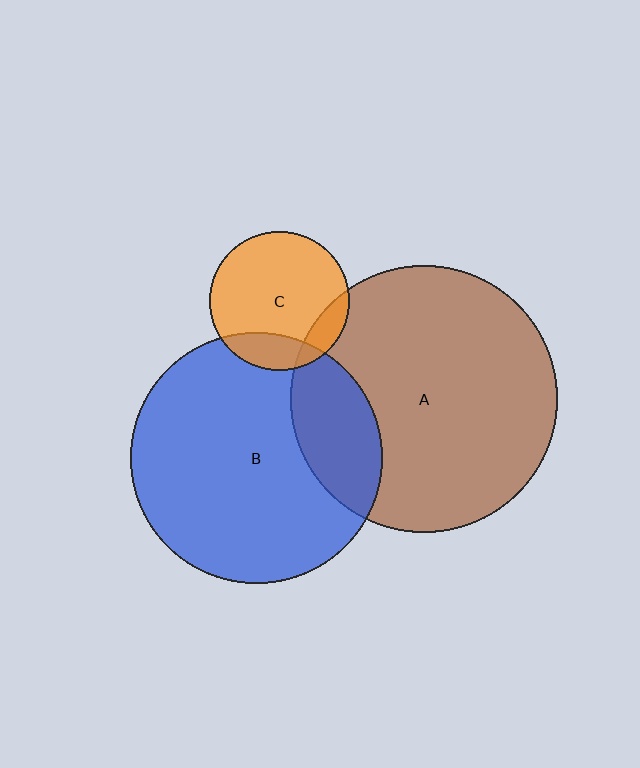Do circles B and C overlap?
Yes.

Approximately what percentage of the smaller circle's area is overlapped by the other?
Approximately 20%.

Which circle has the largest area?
Circle A (brown).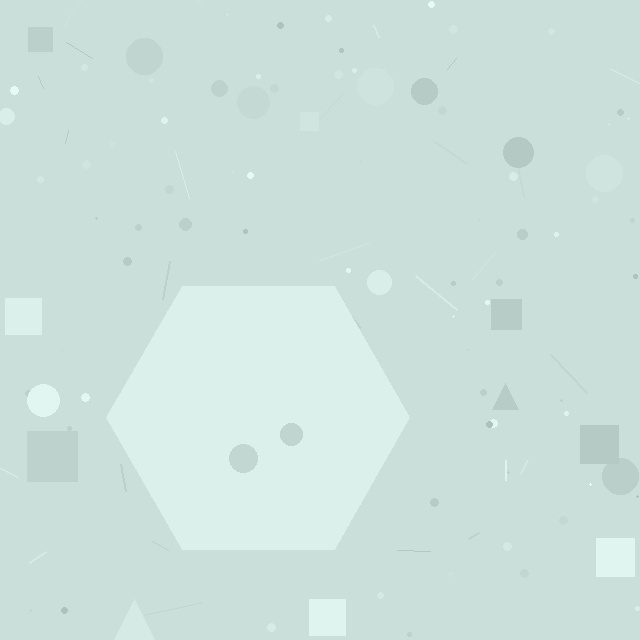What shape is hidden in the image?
A hexagon is hidden in the image.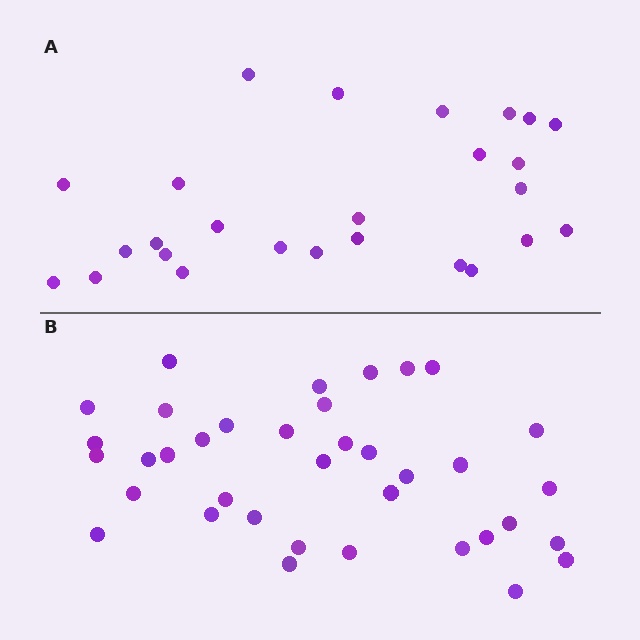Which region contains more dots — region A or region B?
Region B (the bottom region) has more dots.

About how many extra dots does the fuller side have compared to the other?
Region B has roughly 12 or so more dots than region A.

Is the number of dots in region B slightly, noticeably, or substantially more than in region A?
Region B has noticeably more, but not dramatically so. The ratio is roughly 1.4 to 1.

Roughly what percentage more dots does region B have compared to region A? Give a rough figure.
About 40% more.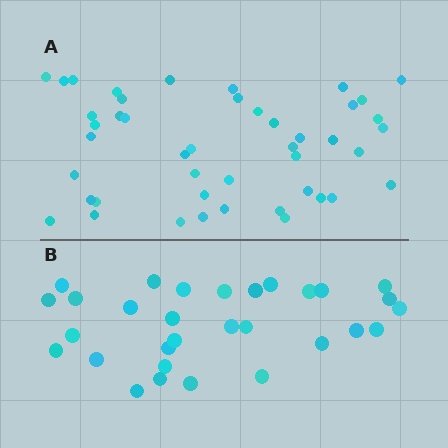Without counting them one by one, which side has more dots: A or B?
Region A (the top region) has more dots.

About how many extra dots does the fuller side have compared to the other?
Region A has approximately 15 more dots than region B.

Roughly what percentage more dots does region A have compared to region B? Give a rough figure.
About 50% more.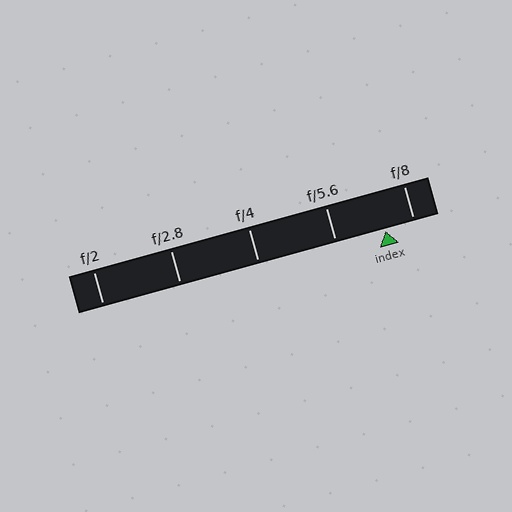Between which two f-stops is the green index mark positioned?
The index mark is between f/5.6 and f/8.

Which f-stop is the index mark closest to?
The index mark is closest to f/8.